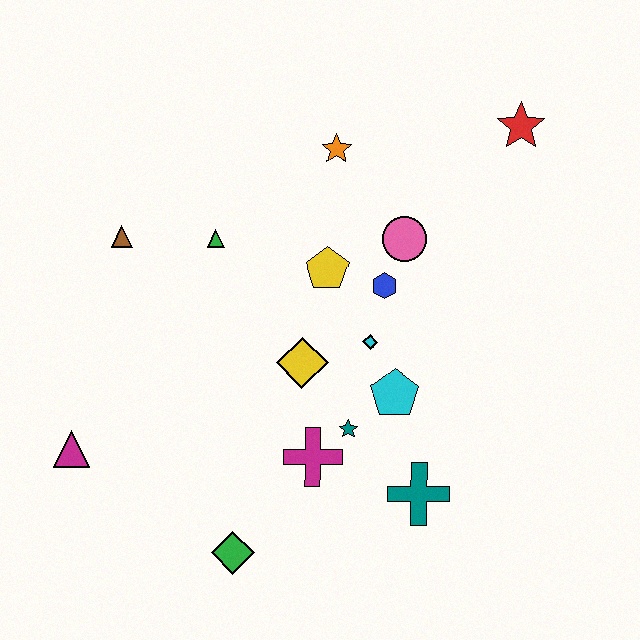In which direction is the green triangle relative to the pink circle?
The green triangle is to the left of the pink circle.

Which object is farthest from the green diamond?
The red star is farthest from the green diamond.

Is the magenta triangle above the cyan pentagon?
No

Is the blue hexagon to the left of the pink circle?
Yes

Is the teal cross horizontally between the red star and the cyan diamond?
Yes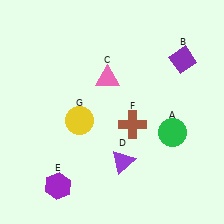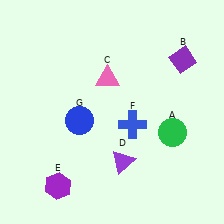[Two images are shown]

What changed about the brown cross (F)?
In Image 1, F is brown. In Image 2, it changed to blue.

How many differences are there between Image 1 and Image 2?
There are 2 differences between the two images.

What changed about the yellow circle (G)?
In Image 1, G is yellow. In Image 2, it changed to blue.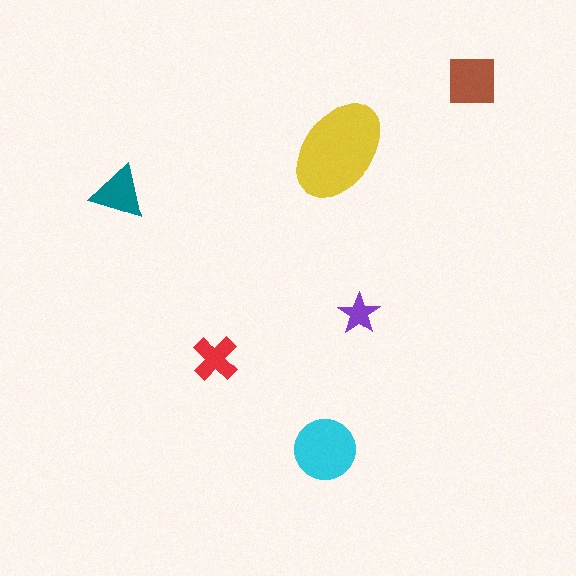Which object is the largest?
The yellow ellipse.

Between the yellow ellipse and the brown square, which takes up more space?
The yellow ellipse.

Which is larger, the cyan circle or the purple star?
The cyan circle.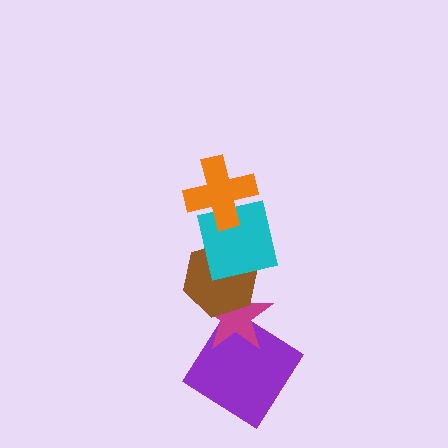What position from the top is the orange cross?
The orange cross is 1st from the top.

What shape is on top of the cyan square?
The orange cross is on top of the cyan square.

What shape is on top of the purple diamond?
The magenta star is on top of the purple diamond.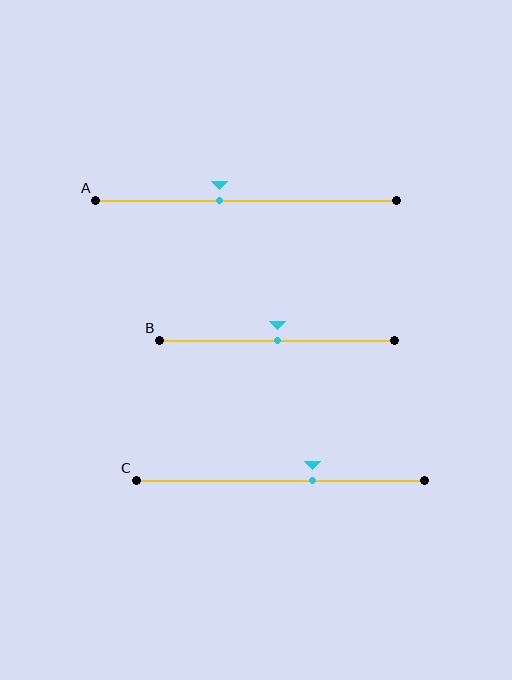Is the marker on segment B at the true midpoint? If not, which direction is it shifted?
Yes, the marker on segment B is at the true midpoint.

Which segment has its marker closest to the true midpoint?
Segment B has its marker closest to the true midpoint.